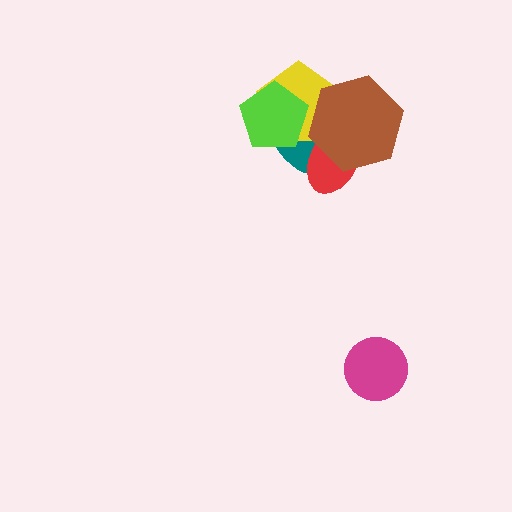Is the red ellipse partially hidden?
Yes, it is partially covered by another shape.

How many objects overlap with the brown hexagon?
3 objects overlap with the brown hexagon.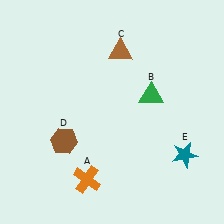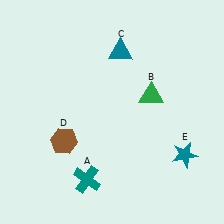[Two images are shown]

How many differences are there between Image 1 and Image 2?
There are 2 differences between the two images.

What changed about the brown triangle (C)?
In Image 1, C is brown. In Image 2, it changed to teal.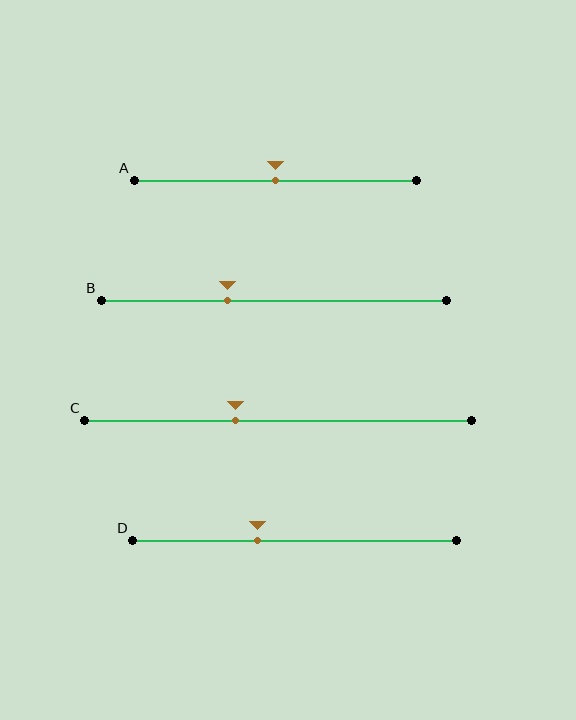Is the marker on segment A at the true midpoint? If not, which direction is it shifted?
Yes, the marker on segment A is at the true midpoint.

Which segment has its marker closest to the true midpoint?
Segment A has its marker closest to the true midpoint.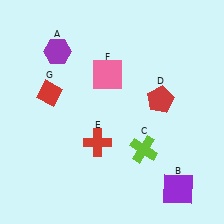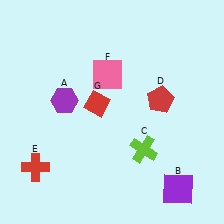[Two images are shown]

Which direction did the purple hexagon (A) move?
The purple hexagon (A) moved down.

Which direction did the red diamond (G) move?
The red diamond (G) moved right.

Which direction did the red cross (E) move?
The red cross (E) moved left.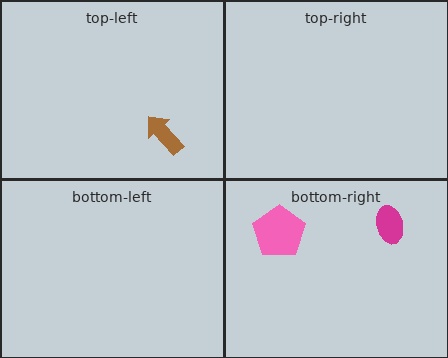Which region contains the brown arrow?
The top-left region.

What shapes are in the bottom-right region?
The pink pentagon, the magenta ellipse.